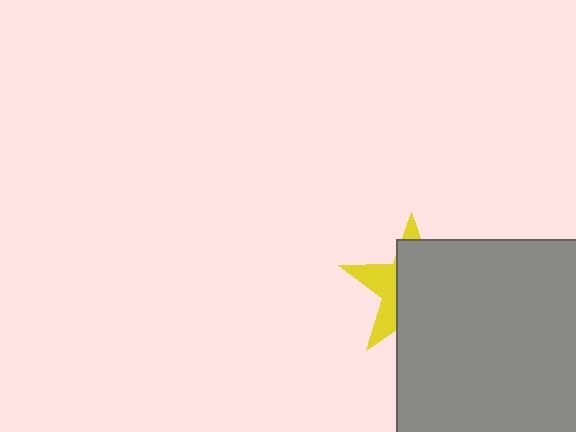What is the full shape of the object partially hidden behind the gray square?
The partially hidden object is a yellow star.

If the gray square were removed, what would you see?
You would see the complete yellow star.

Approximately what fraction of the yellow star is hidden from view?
Roughly 67% of the yellow star is hidden behind the gray square.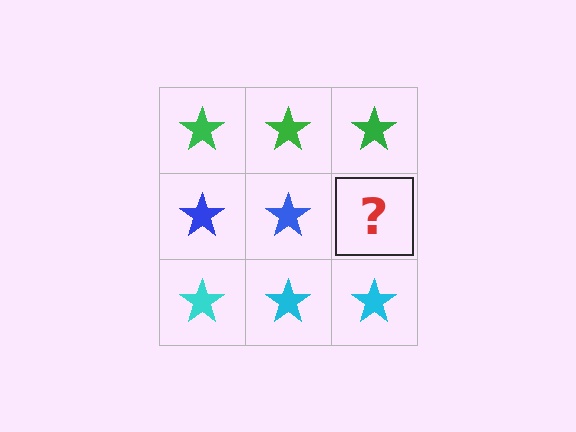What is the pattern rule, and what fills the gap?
The rule is that each row has a consistent color. The gap should be filled with a blue star.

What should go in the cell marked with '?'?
The missing cell should contain a blue star.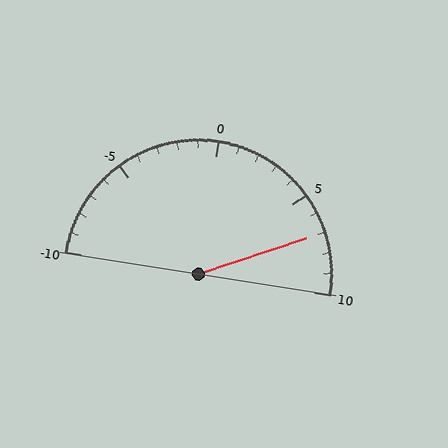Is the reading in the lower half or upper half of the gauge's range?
The reading is in the upper half of the range (-10 to 10).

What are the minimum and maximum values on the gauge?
The gauge ranges from -10 to 10.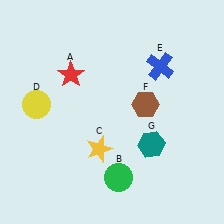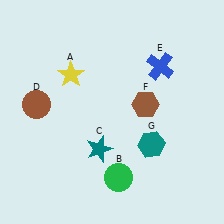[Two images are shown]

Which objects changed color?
A changed from red to yellow. C changed from yellow to teal. D changed from yellow to brown.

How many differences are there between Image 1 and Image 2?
There are 3 differences between the two images.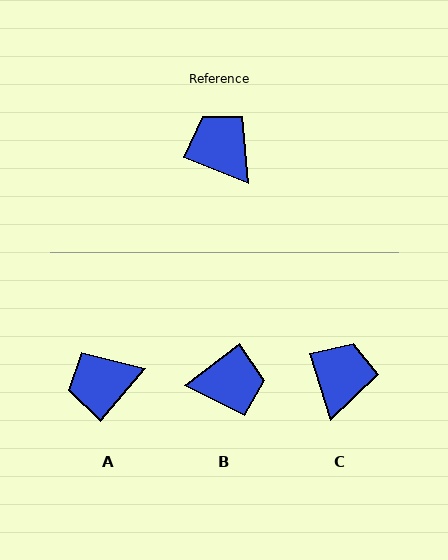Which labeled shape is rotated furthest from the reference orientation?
B, about 121 degrees away.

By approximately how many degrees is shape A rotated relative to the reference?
Approximately 71 degrees counter-clockwise.